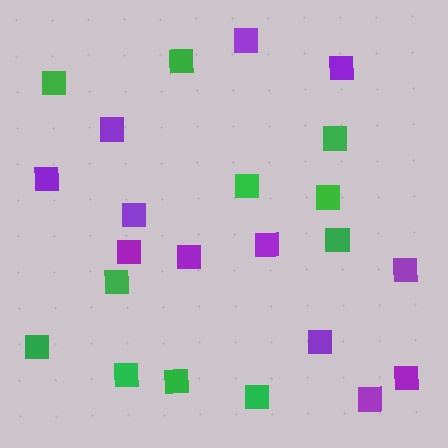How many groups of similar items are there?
There are 2 groups: one group of green squares (11) and one group of purple squares (12).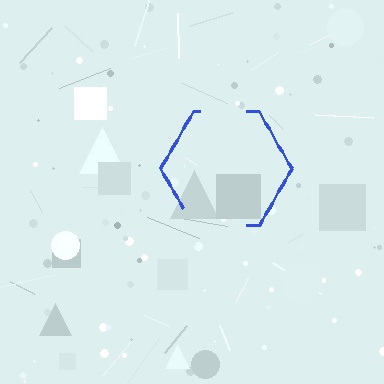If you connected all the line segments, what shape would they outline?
They would outline a hexagon.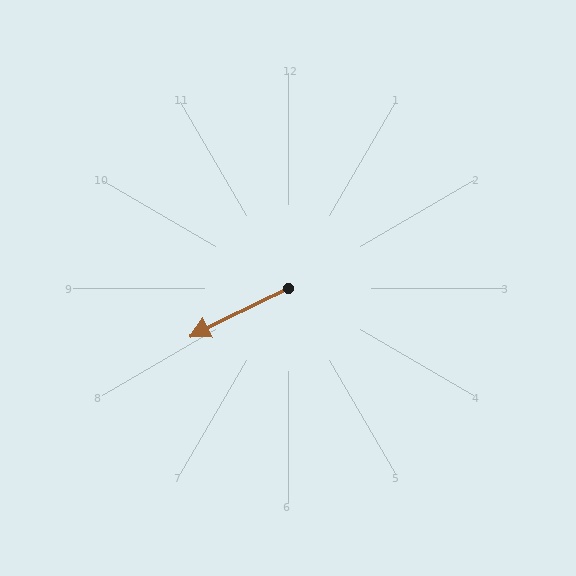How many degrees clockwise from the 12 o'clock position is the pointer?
Approximately 244 degrees.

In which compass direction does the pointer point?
Southwest.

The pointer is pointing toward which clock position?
Roughly 8 o'clock.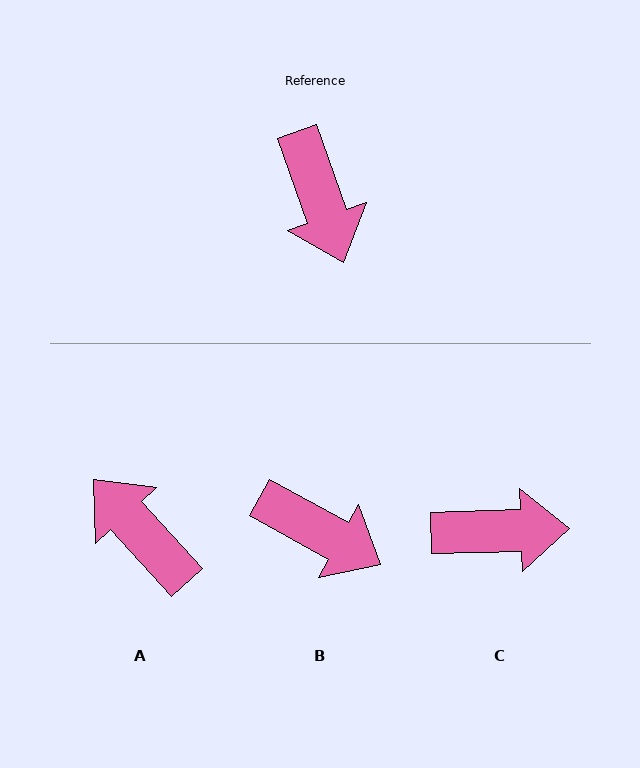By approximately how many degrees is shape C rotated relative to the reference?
Approximately 72 degrees counter-clockwise.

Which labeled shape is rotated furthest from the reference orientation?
A, about 157 degrees away.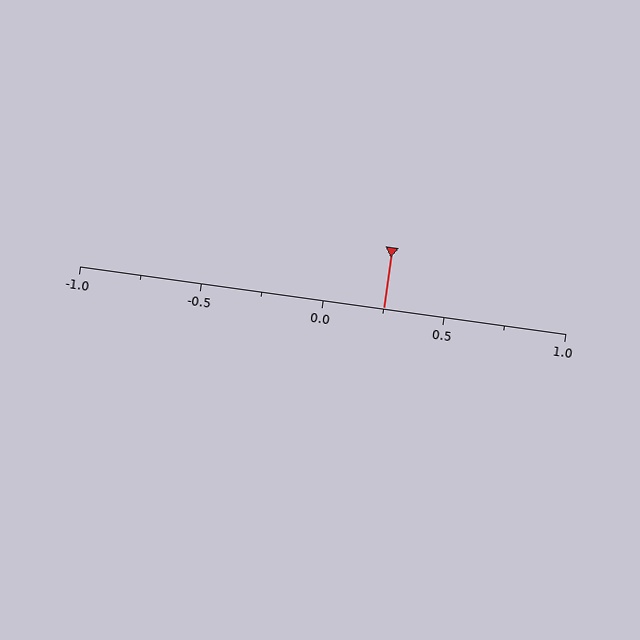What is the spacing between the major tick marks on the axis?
The major ticks are spaced 0.5 apart.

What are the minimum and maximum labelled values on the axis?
The axis runs from -1.0 to 1.0.